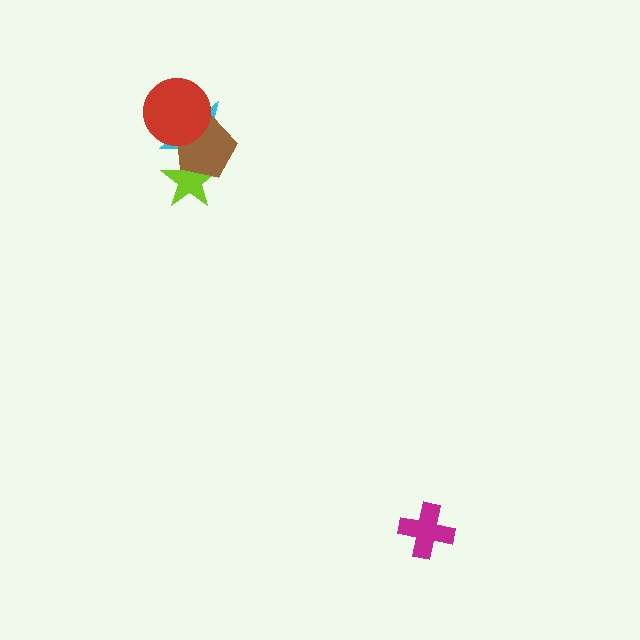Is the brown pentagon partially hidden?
Yes, it is partially covered by another shape.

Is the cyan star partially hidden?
Yes, it is partially covered by another shape.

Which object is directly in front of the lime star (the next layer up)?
The cyan star is directly in front of the lime star.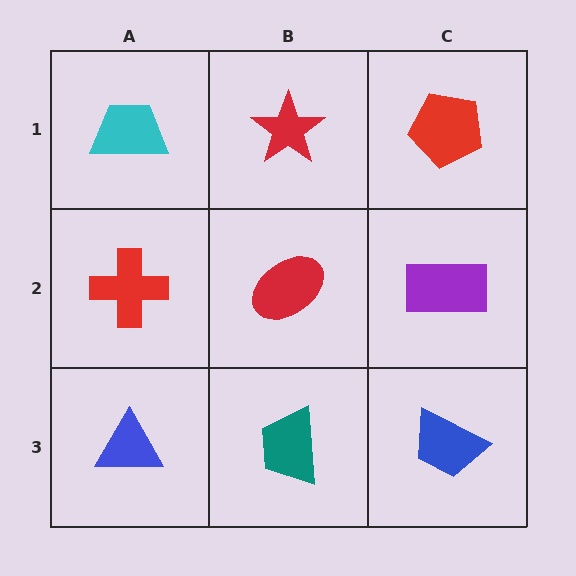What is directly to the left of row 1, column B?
A cyan trapezoid.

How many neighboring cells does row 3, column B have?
3.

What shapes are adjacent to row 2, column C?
A red pentagon (row 1, column C), a blue trapezoid (row 3, column C), a red ellipse (row 2, column B).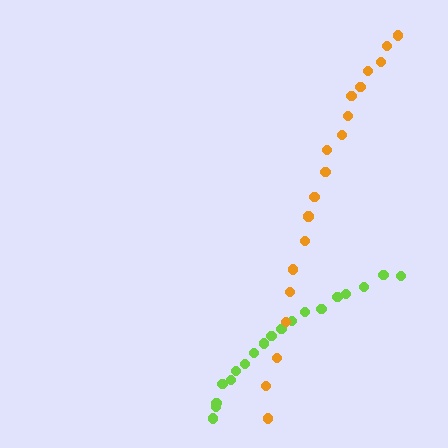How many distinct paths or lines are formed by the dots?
There are 2 distinct paths.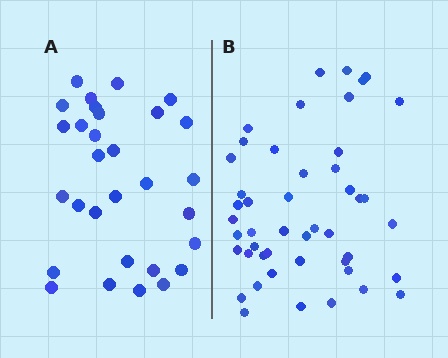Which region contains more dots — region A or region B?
Region B (the right region) has more dots.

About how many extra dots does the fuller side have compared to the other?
Region B has approximately 15 more dots than region A.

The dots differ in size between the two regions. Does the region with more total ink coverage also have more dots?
No. Region A has more total ink coverage because its dots are larger, but region B actually contains more individual dots. Total area can be misleading — the number of items is what matters here.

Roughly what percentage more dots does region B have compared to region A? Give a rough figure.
About 55% more.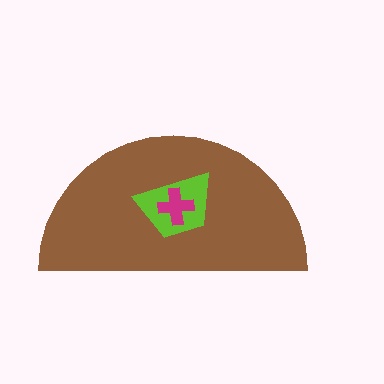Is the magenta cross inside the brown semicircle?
Yes.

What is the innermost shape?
The magenta cross.